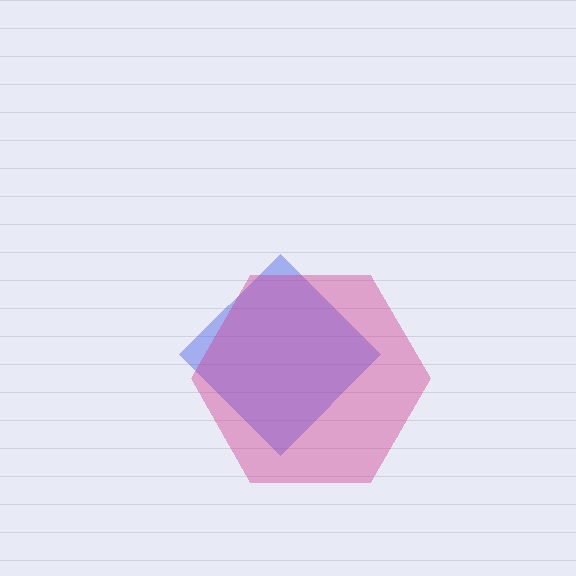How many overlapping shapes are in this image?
There are 2 overlapping shapes in the image.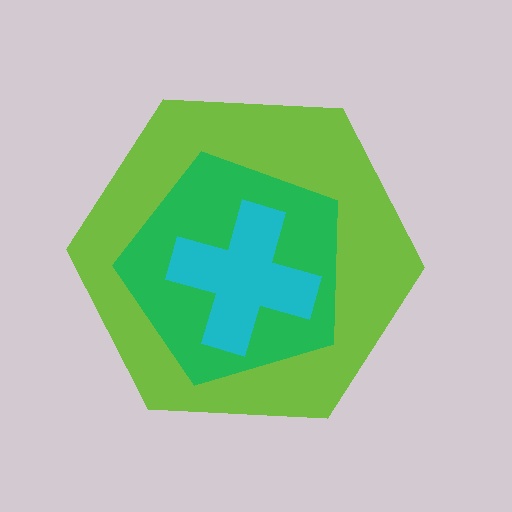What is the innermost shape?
The cyan cross.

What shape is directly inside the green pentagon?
The cyan cross.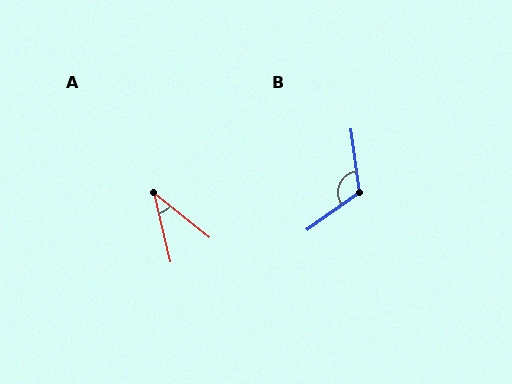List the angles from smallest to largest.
A (38°), B (118°).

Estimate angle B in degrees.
Approximately 118 degrees.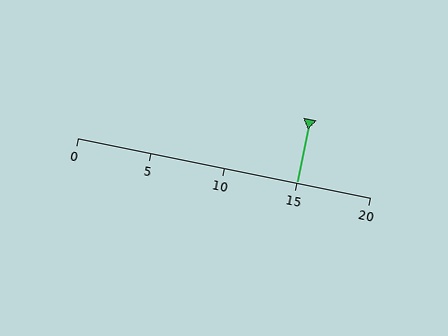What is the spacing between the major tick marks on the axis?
The major ticks are spaced 5 apart.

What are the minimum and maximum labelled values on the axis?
The axis runs from 0 to 20.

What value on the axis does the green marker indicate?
The marker indicates approximately 15.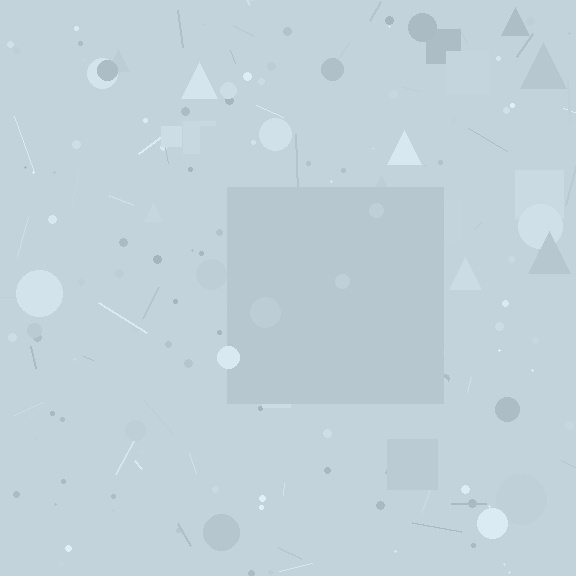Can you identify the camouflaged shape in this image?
The camouflaged shape is a square.